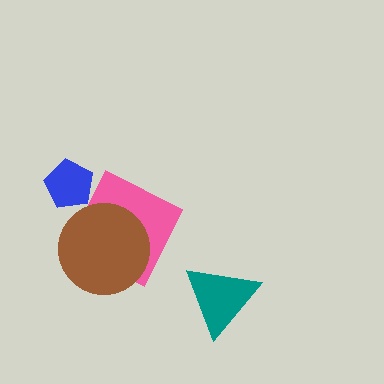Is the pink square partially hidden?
Yes, it is partially covered by another shape.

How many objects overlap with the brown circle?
1 object overlaps with the brown circle.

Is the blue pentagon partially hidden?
No, no other shape covers it.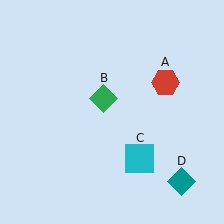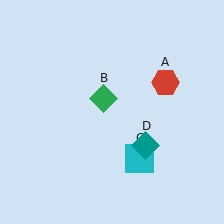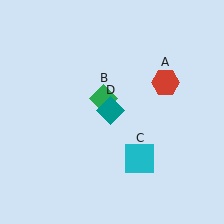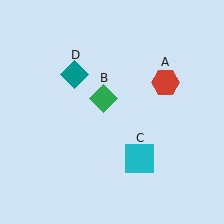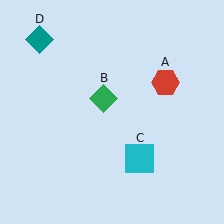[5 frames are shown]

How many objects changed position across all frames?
1 object changed position: teal diamond (object D).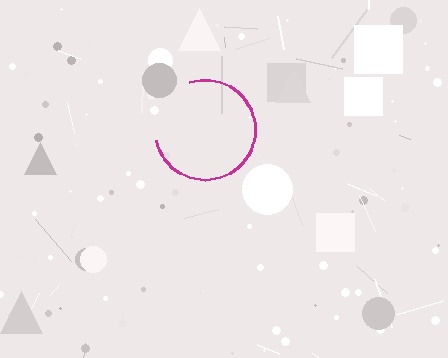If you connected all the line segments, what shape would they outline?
They would outline a circle.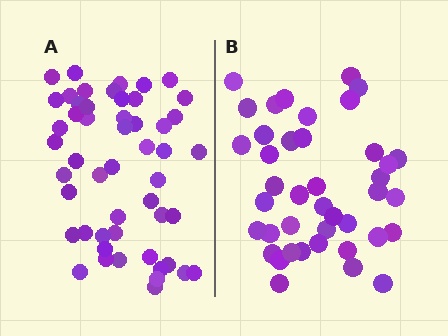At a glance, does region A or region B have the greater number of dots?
Region A (the left region) has more dots.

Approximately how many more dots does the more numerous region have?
Region A has roughly 10 or so more dots than region B.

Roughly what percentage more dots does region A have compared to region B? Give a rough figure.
About 25% more.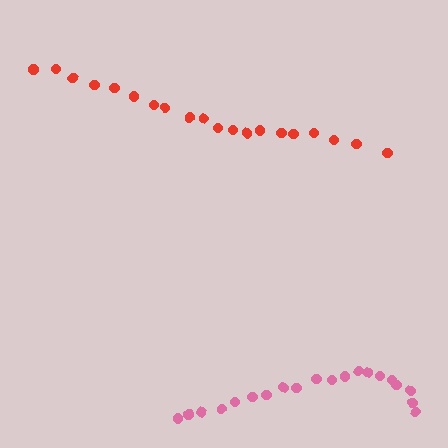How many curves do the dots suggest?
There are 2 distinct paths.